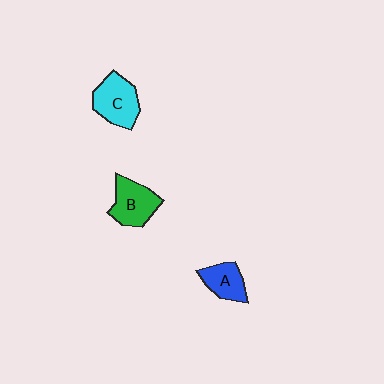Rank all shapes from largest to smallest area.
From largest to smallest: C (cyan), B (green), A (blue).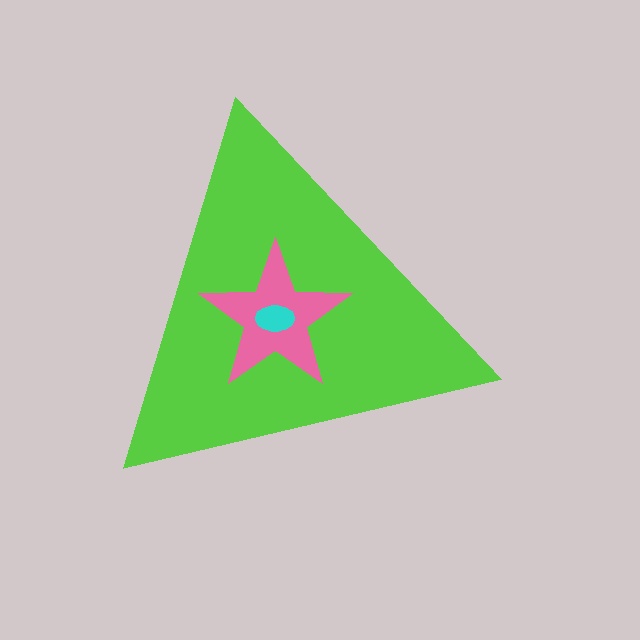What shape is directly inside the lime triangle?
The pink star.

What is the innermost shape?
The cyan ellipse.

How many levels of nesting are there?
3.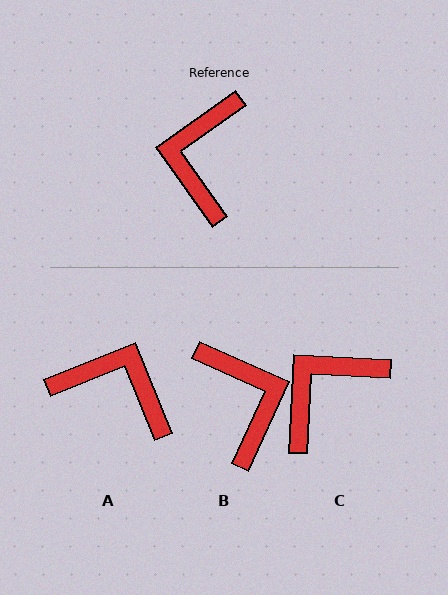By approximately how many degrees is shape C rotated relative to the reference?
Approximately 38 degrees clockwise.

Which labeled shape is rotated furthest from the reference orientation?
B, about 150 degrees away.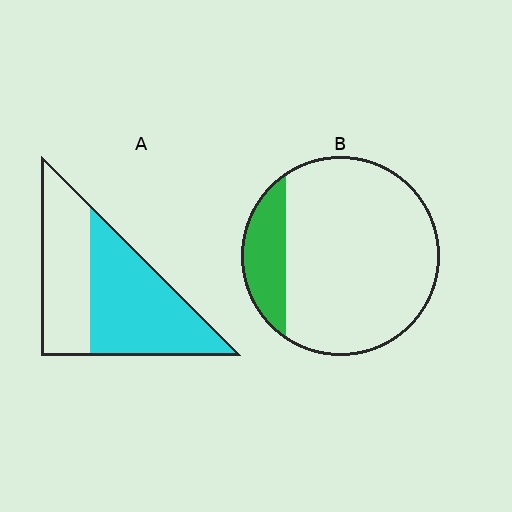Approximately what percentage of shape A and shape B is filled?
A is approximately 55% and B is approximately 15%.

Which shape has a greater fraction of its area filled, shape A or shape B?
Shape A.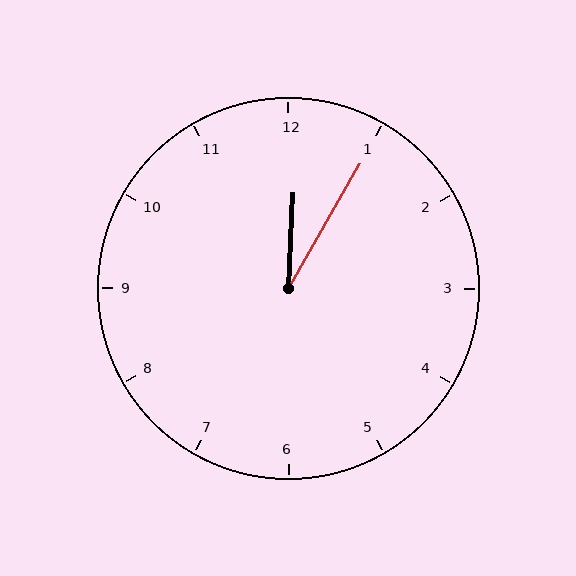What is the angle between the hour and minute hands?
Approximately 28 degrees.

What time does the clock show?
12:05.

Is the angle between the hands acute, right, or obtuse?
It is acute.